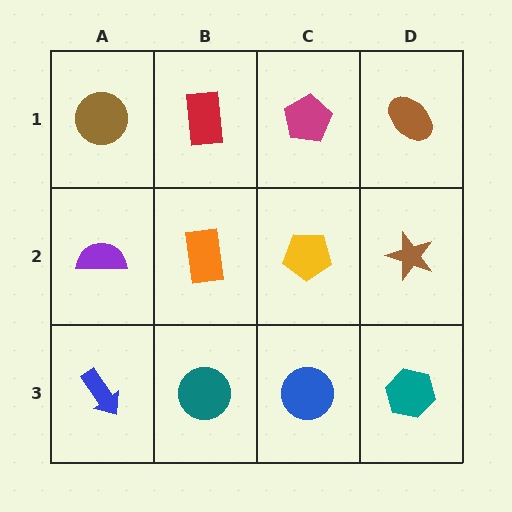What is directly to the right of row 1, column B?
A magenta pentagon.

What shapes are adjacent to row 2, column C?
A magenta pentagon (row 1, column C), a blue circle (row 3, column C), an orange rectangle (row 2, column B), a brown star (row 2, column D).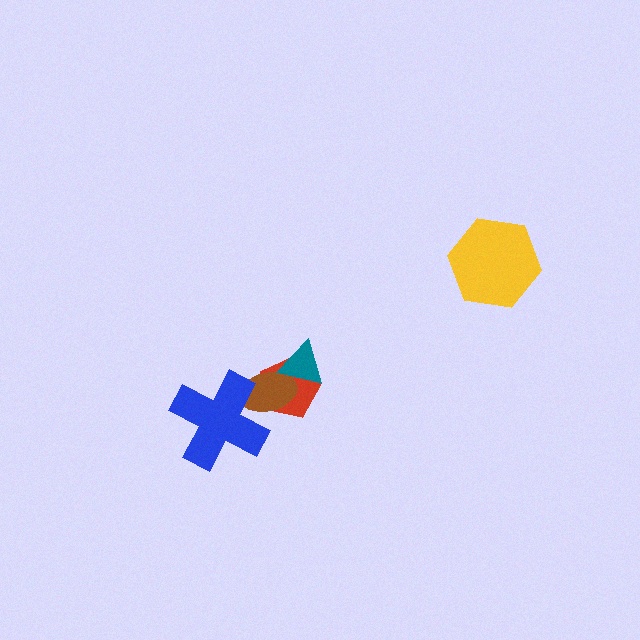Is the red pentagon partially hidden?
Yes, it is partially covered by another shape.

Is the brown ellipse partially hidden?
Yes, it is partially covered by another shape.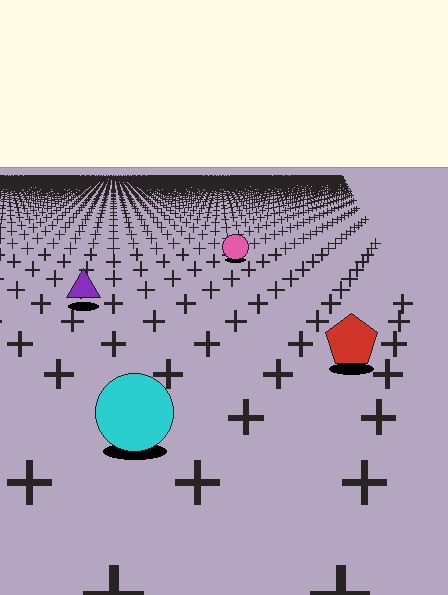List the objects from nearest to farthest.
From nearest to farthest: the cyan circle, the red pentagon, the purple triangle, the pink circle.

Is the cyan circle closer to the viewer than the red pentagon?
Yes. The cyan circle is closer — you can tell from the texture gradient: the ground texture is coarser near it.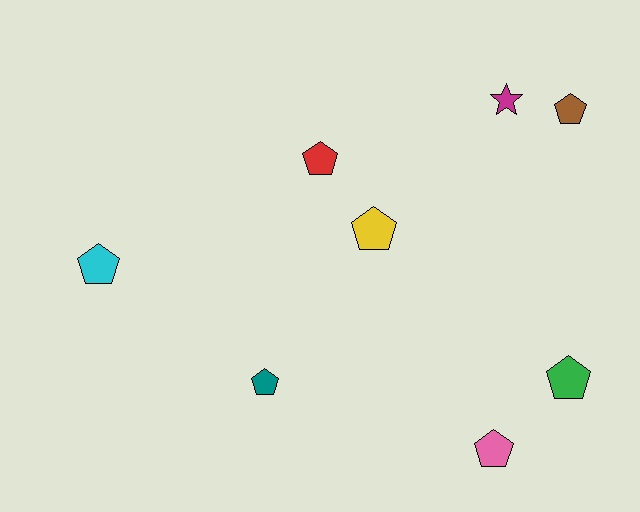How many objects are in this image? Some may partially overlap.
There are 8 objects.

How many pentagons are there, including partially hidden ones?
There are 7 pentagons.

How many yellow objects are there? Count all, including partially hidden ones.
There is 1 yellow object.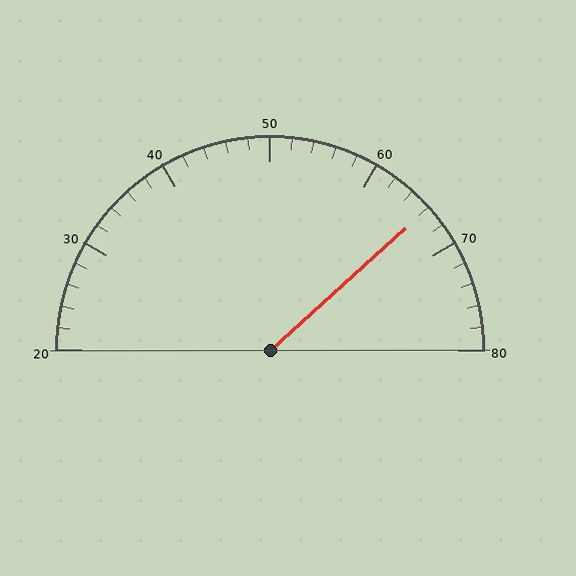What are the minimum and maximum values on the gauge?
The gauge ranges from 20 to 80.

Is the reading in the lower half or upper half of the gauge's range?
The reading is in the upper half of the range (20 to 80).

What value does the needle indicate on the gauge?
The needle indicates approximately 66.